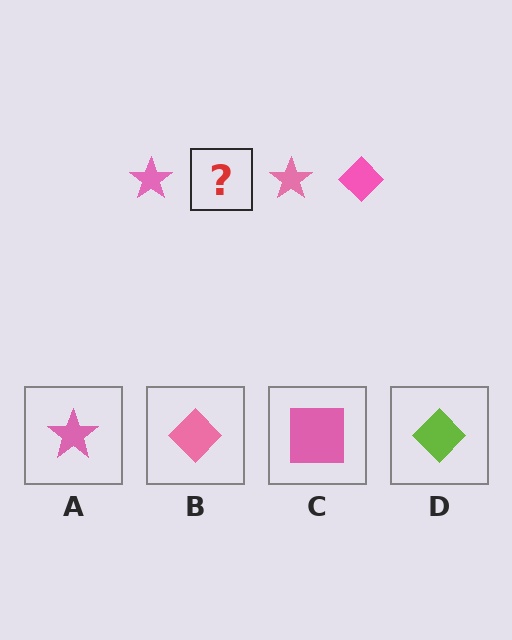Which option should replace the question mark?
Option B.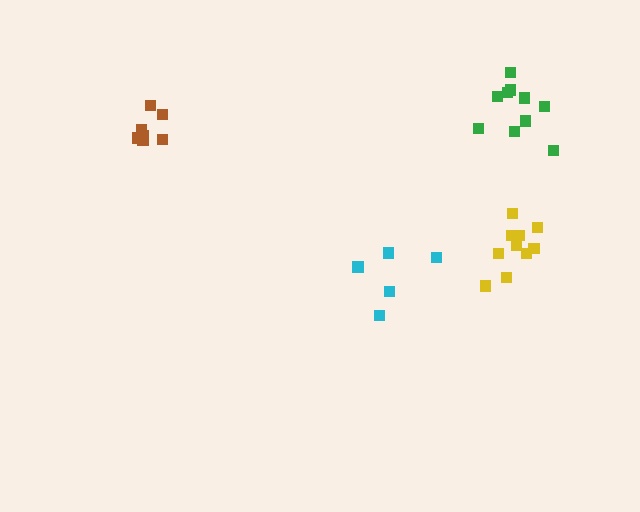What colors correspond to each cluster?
The clusters are colored: yellow, brown, cyan, green.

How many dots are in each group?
Group 1: 10 dots, Group 2: 7 dots, Group 3: 5 dots, Group 4: 10 dots (32 total).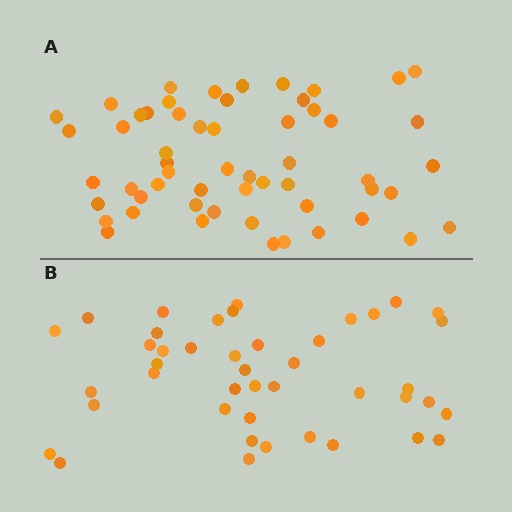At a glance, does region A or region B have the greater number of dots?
Region A (the top region) has more dots.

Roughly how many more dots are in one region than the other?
Region A has approximately 15 more dots than region B.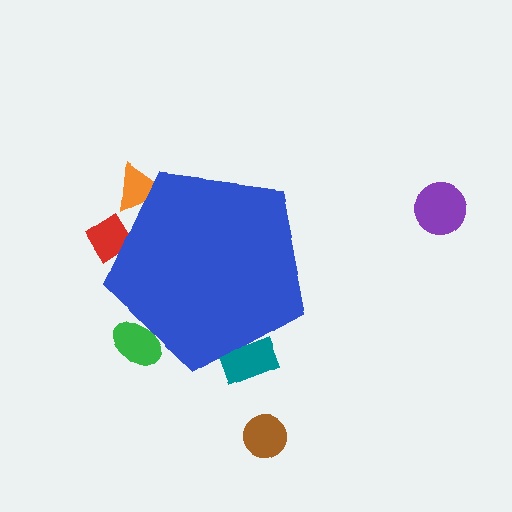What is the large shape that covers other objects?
A blue pentagon.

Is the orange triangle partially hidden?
Yes, the orange triangle is partially hidden behind the blue pentagon.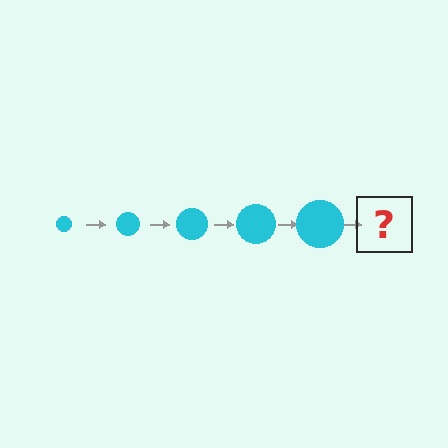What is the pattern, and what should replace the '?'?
The pattern is that the circle gets progressively larger each step. The '?' should be a cyan circle, larger than the previous one.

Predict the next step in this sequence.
The next step is a cyan circle, larger than the previous one.